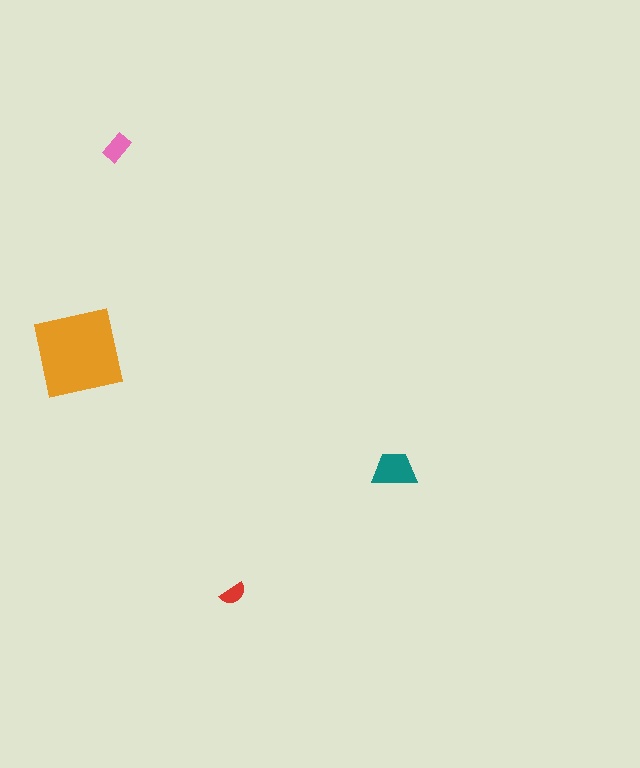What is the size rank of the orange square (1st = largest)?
1st.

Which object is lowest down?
The red semicircle is bottommost.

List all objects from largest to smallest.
The orange square, the teal trapezoid, the pink rectangle, the red semicircle.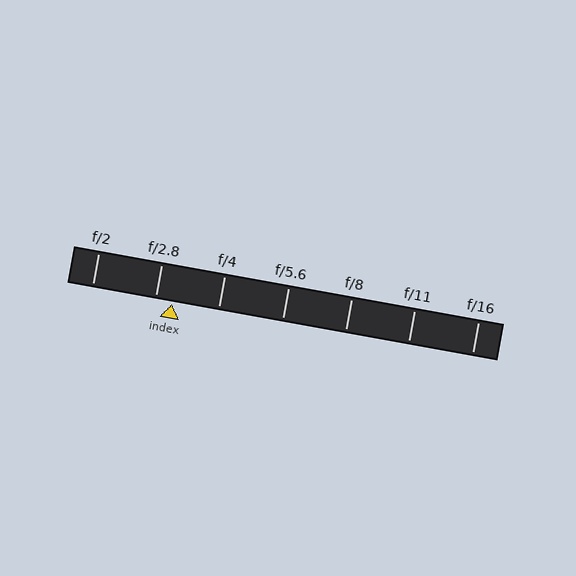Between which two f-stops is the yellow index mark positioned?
The index mark is between f/2.8 and f/4.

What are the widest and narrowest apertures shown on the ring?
The widest aperture shown is f/2 and the narrowest is f/16.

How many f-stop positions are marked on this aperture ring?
There are 7 f-stop positions marked.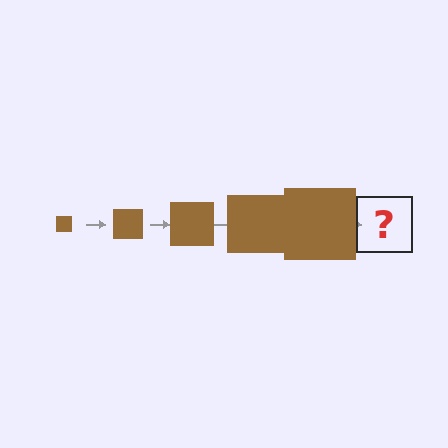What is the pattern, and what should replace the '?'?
The pattern is that the square gets progressively larger each step. The '?' should be a brown square, larger than the previous one.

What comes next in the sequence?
The next element should be a brown square, larger than the previous one.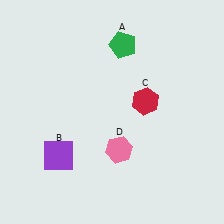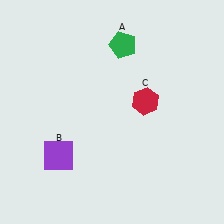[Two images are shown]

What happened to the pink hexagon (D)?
The pink hexagon (D) was removed in Image 2. It was in the bottom-right area of Image 1.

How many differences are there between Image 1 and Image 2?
There is 1 difference between the two images.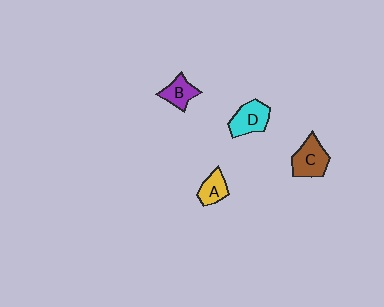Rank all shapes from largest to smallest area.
From largest to smallest: C (brown), D (cyan), B (purple), A (yellow).